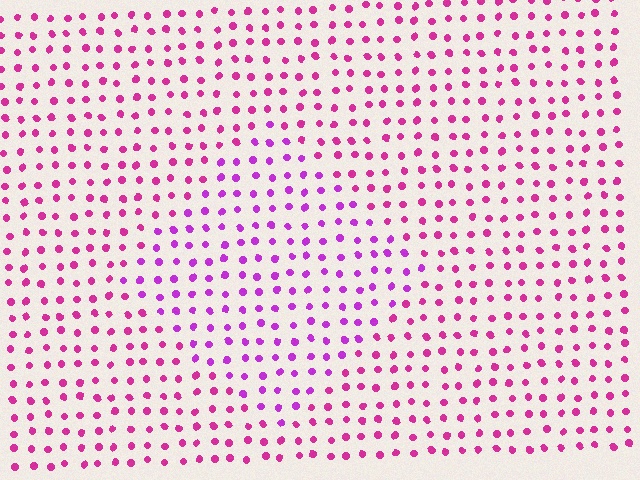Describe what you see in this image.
The image is filled with small magenta elements in a uniform arrangement. A diamond-shaped region is visible where the elements are tinted to a slightly different hue, forming a subtle color boundary.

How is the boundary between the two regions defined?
The boundary is defined purely by a slight shift in hue (about 28 degrees). Spacing, size, and orientation are identical on both sides.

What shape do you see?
I see a diamond.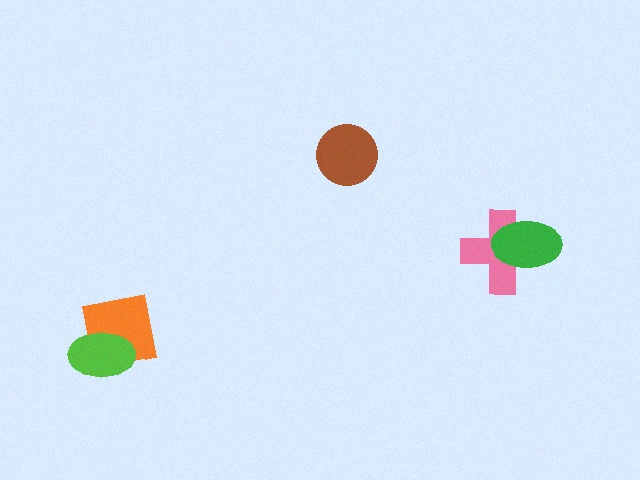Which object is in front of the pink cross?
The green ellipse is in front of the pink cross.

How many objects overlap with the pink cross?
1 object overlaps with the pink cross.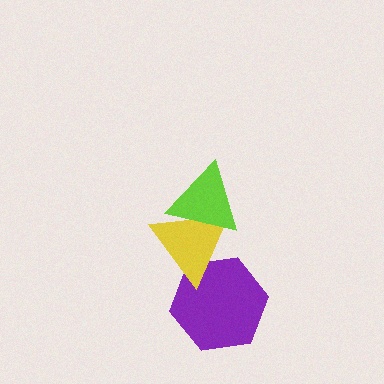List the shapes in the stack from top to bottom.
From top to bottom: the lime triangle, the yellow triangle, the purple hexagon.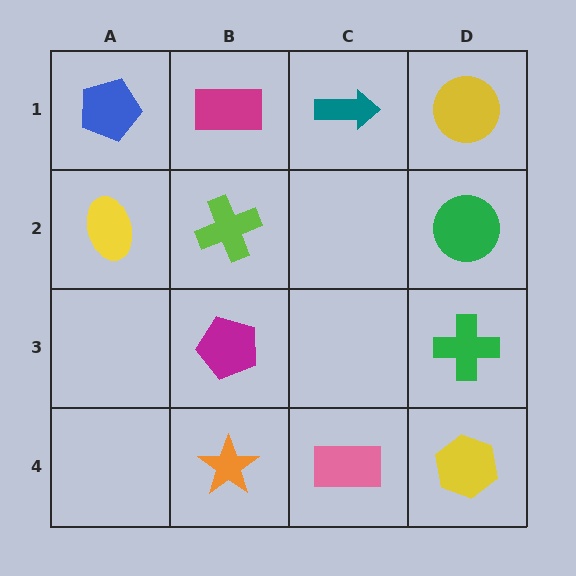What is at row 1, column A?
A blue pentagon.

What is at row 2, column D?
A green circle.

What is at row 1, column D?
A yellow circle.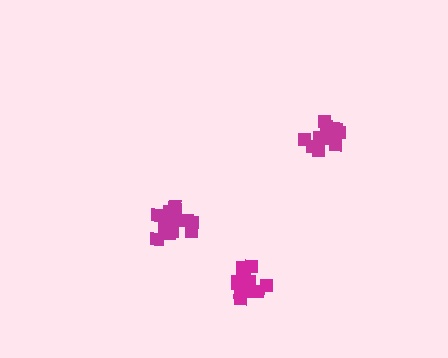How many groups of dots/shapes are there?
There are 3 groups.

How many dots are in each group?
Group 1: 14 dots, Group 2: 10 dots, Group 3: 15 dots (39 total).